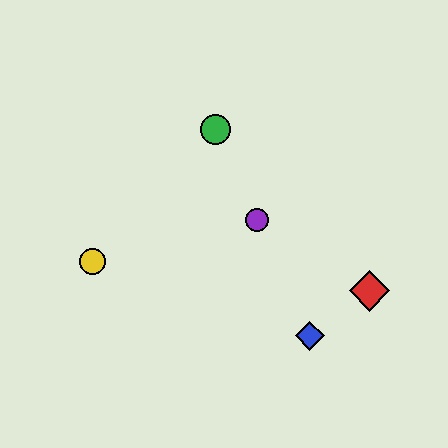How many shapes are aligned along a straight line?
3 shapes (the blue diamond, the green circle, the purple circle) are aligned along a straight line.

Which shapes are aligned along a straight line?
The blue diamond, the green circle, the purple circle are aligned along a straight line.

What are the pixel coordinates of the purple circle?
The purple circle is at (257, 220).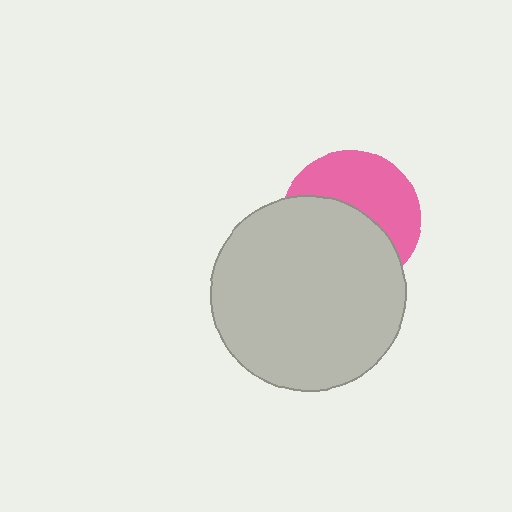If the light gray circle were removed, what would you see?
You would see the complete pink circle.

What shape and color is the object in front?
The object in front is a light gray circle.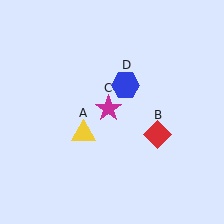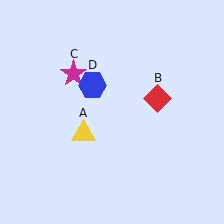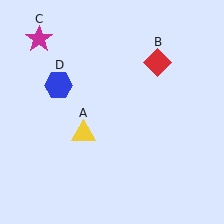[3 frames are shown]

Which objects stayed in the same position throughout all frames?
Yellow triangle (object A) remained stationary.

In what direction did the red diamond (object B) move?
The red diamond (object B) moved up.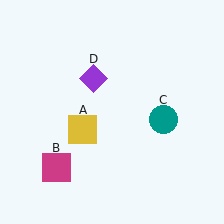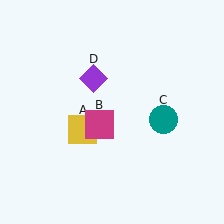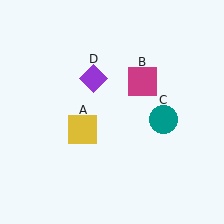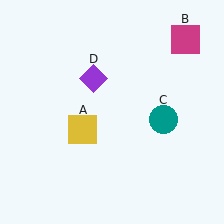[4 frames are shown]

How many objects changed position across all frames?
1 object changed position: magenta square (object B).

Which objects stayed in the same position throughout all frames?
Yellow square (object A) and teal circle (object C) and purple diamond (object D) remained stationary.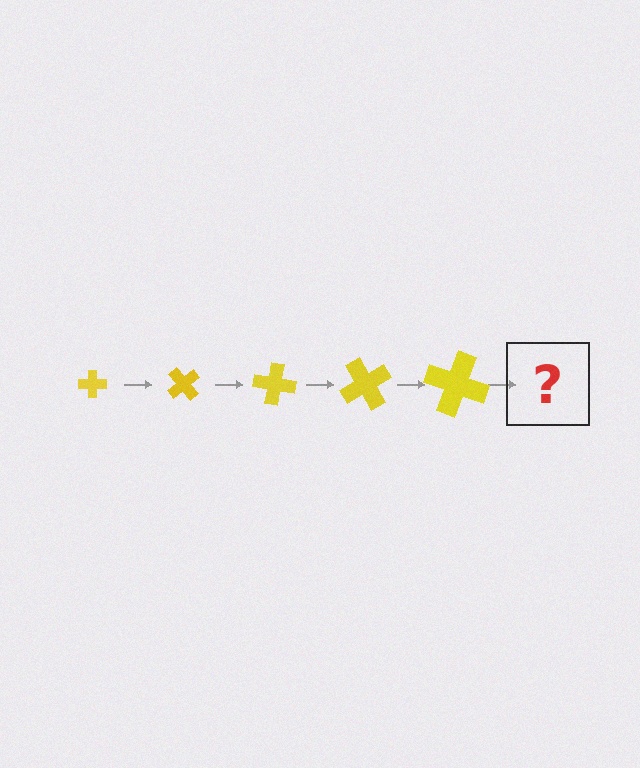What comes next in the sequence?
The next element should be a cross, larger than the previous one and rotated 250 degrees from the start.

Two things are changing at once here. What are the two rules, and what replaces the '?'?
The two rules are that the cross grows larger each step and it rotates 50 degrees each step. The '?' should be a cross, larger than the previous one and rotated 250 degrees from the start.